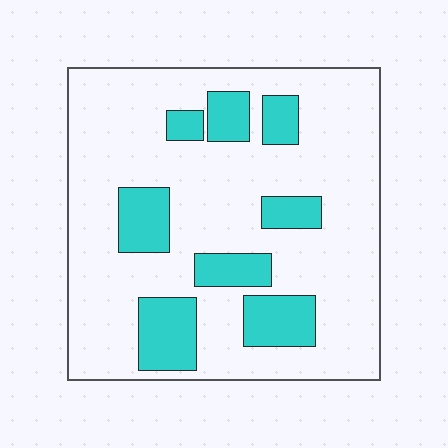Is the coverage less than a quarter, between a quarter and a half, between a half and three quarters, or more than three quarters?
Less than a quarter.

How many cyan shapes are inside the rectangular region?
8.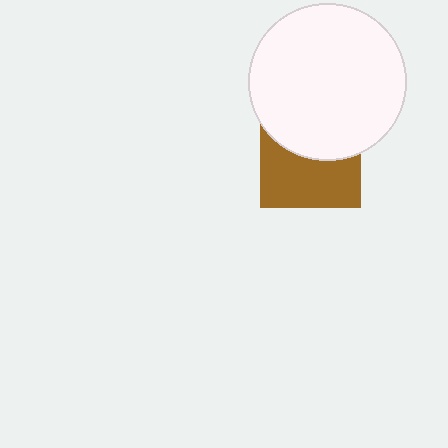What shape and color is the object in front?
The object in front is a white circle.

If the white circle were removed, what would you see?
You would see the complete brown square.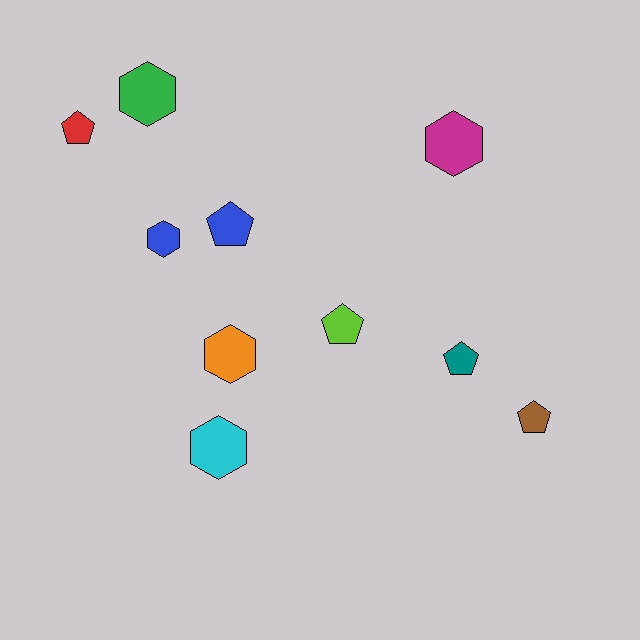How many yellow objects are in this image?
There are no yellow objects.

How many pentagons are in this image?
There are 5 pentagons.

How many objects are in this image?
There are 10 objects.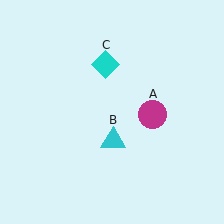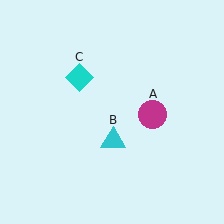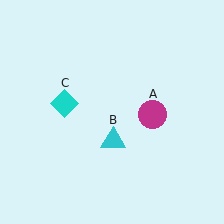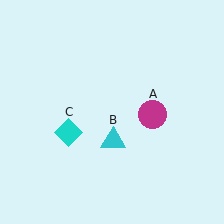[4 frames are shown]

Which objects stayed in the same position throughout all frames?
Magenta circle (object A) and cyan triangle (object B) remained stationary.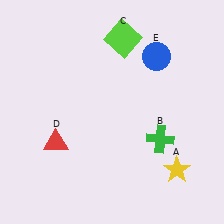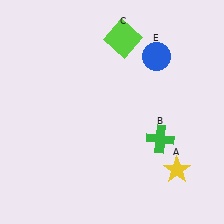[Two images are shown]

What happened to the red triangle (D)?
The red triangle (D) was removed in Image 2. It was in the bottom-left area of Image 1.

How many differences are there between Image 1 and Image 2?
There is 1 difference between the two images.